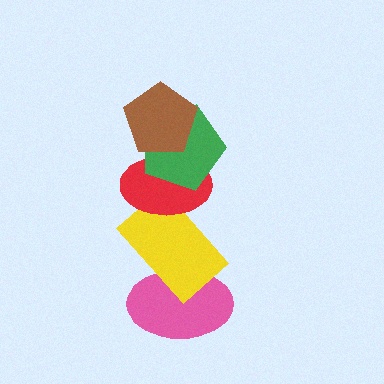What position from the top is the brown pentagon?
The brown pentagon is 1st from the top.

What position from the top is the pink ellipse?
The pink ellipse is 5th from the top.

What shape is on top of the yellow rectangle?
The red ellipse is on top of the yellow rectangle.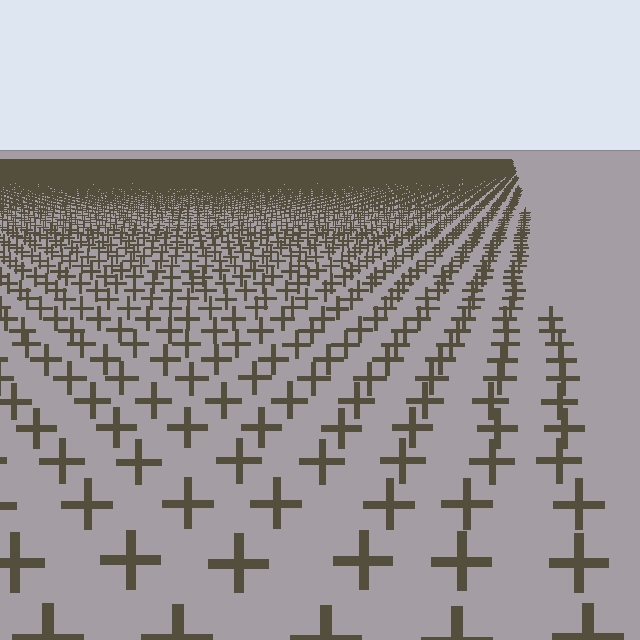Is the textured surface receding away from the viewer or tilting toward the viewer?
The surface is receding away from the viewer. Texture elements get smaller and denser toward the top.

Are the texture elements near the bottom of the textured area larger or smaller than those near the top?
Larger. Near the bottom, elements are closer to the viewer and appear at a bigger on-screen size.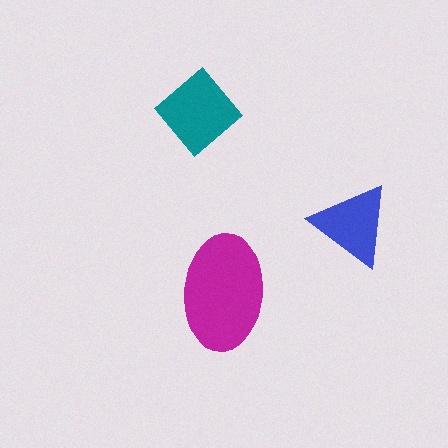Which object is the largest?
The magenta ellipse.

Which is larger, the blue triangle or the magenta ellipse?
The magenta ellipse.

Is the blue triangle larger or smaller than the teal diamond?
Smaller.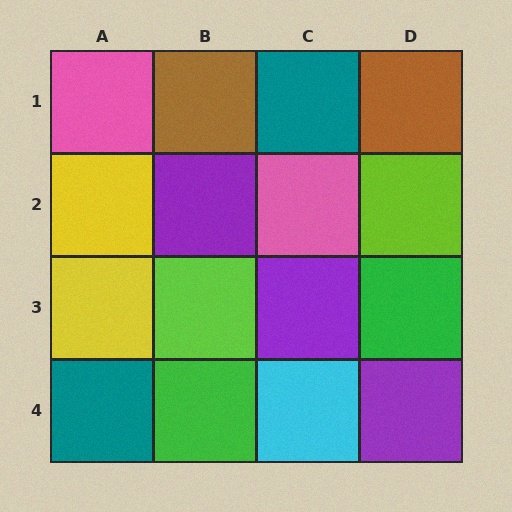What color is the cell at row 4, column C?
Cyan.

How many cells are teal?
2 cells are teal.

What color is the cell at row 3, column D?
Green.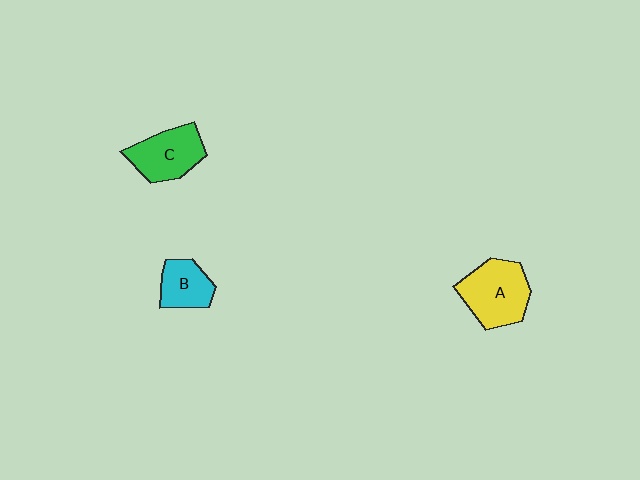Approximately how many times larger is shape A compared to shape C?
Approximately 1.2 times.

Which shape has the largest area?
Shape A (yellow).